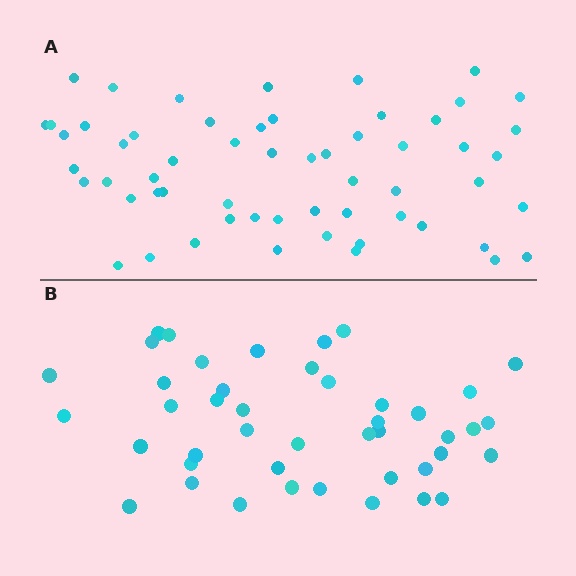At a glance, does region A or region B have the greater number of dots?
Region A (the top region) has more dots.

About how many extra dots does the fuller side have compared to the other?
Region A has approximately 15 more dots than region B.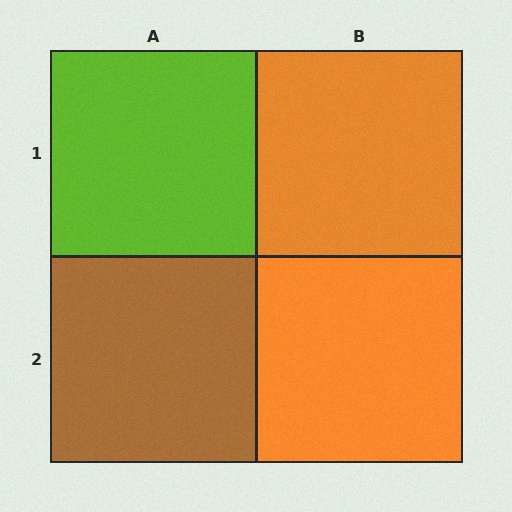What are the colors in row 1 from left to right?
Lime, orange.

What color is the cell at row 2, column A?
Brown.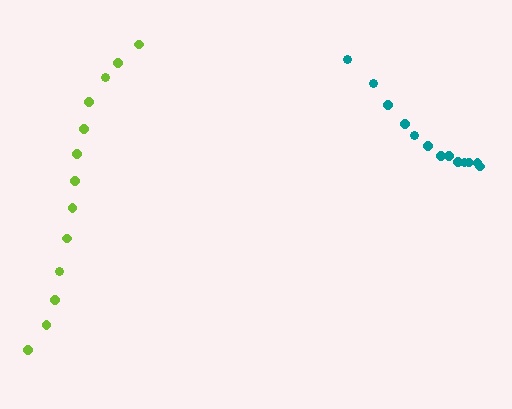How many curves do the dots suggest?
There are 2 distinct paths.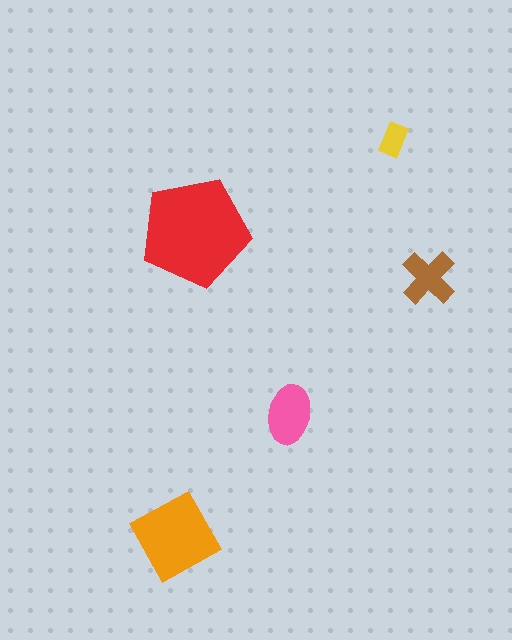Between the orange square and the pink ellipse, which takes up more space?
The orange square.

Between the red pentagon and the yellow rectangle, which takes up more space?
The red pentagon.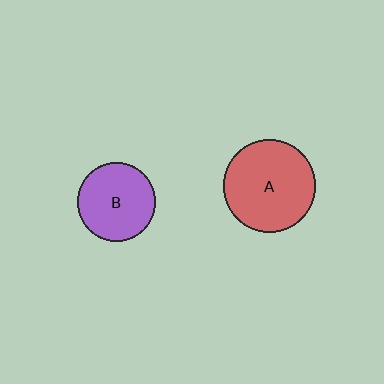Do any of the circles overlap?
No, none of the circles overlap.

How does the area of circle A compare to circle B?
Approximately 1.4 times.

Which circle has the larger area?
Circle A (red).